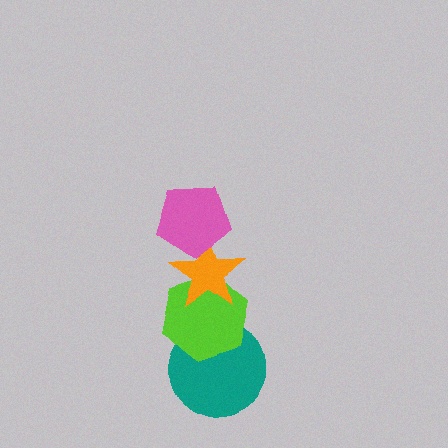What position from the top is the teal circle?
The teal circle is 4th from the top.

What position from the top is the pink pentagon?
The pink pentagon is 1st from the top.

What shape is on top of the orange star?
The pink pentagon is on top of the orange star.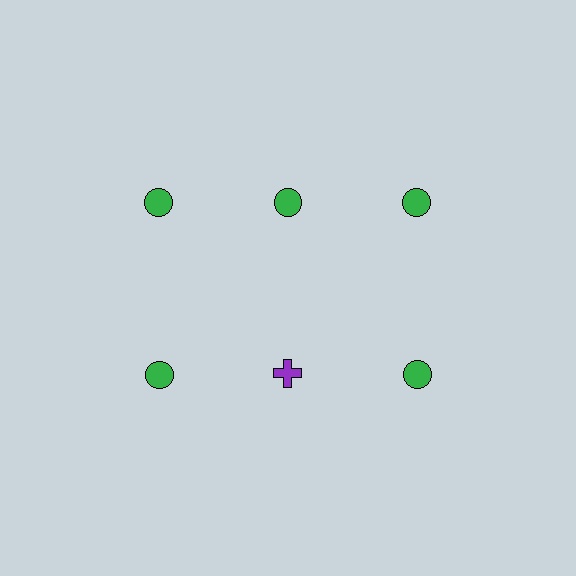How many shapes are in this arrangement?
There are 6 shapes arranged in a grid pattern.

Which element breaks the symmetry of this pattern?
The purple cross in the second row, second from left column breaks the symmetry. All other shapes are green circles.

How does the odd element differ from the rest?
It differs in both color (purple instead of green) and shape (cross instead of circle).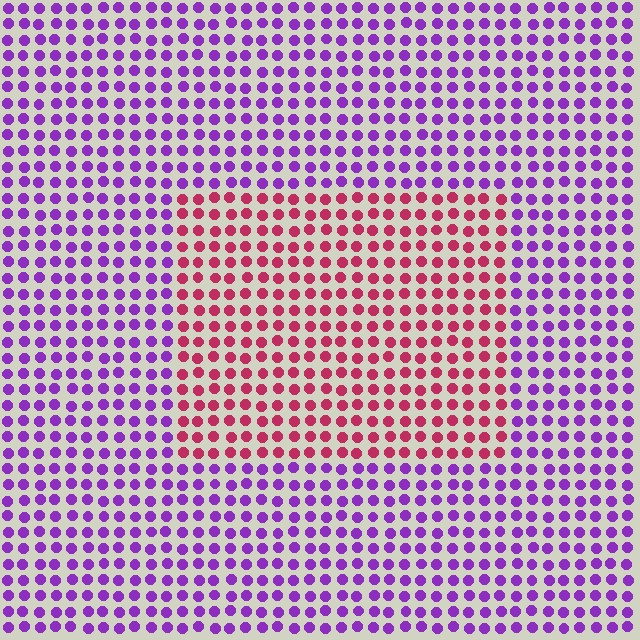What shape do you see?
I see a rectangle.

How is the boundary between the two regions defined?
The boundary is defined purely by a slight shift in hue (about 59 degrees). Spacing, size, and orientation are identical on both sides.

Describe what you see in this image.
The image is filled with small purple elements in a uniform arrangement. A rectangle-shaped region is visible where the elements are tinted to a slightly different hue, forming a subtle color boundary.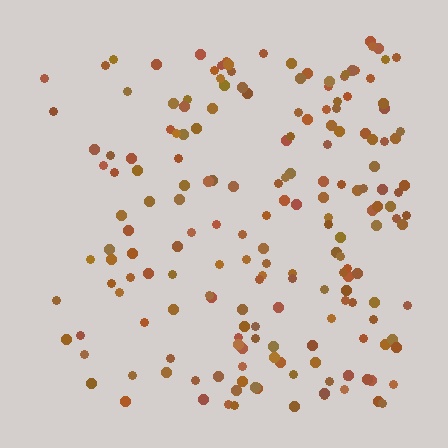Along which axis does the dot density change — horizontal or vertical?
Horizontal.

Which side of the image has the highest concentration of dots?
The right.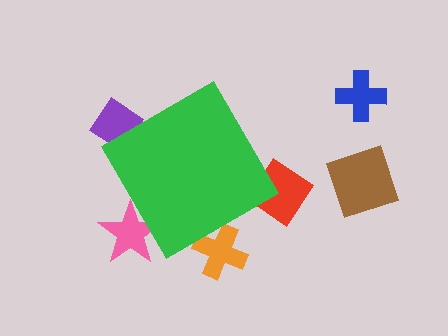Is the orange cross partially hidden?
Yes, the orange cross is partially hidden behind the green diamond.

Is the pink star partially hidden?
Yes, the pink star is partially hidden behind the green diamond.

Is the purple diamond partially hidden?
Yes, the purple diamond is partially hidden behind the green diamond.